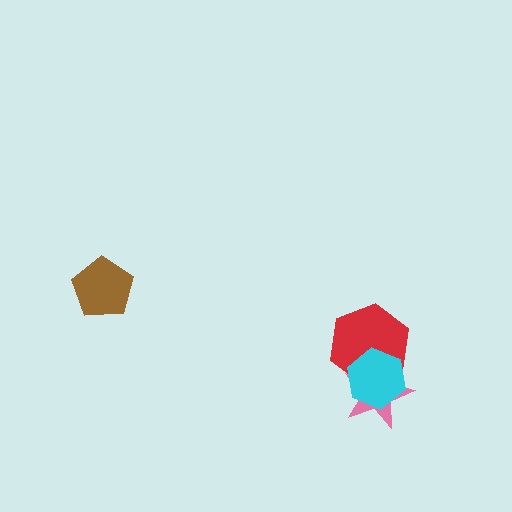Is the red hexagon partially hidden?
Yes, it is partially covered by another shape.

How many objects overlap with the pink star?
2 objects overlap with the pink star.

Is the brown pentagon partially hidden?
No, no other shape covers it.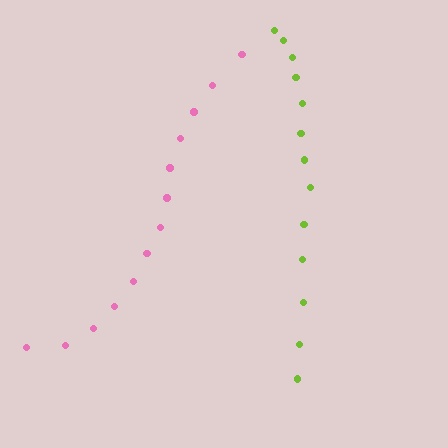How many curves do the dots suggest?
There are 2 distinct paths.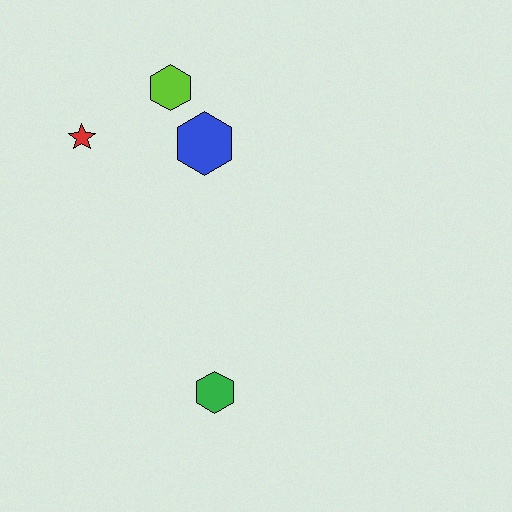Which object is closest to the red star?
The lime hexagon is closest to the red star.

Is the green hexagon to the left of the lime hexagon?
No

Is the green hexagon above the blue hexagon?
No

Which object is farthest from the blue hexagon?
The green hexagon is farthest from the blue hexagon.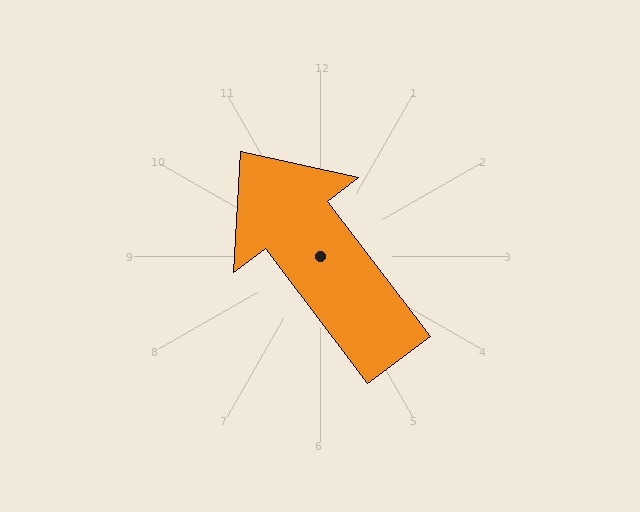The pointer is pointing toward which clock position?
Roughly 11 o'clock.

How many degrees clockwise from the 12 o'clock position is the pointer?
Approximately 323 degrees.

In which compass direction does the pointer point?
Northwest.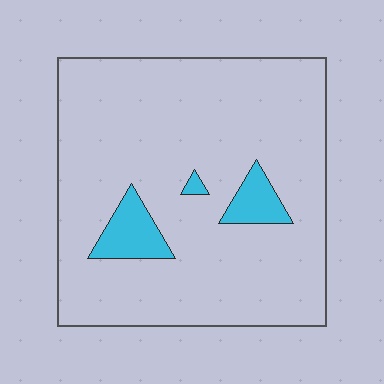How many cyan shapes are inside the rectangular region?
3.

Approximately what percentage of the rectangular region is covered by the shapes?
Approximately 10%.